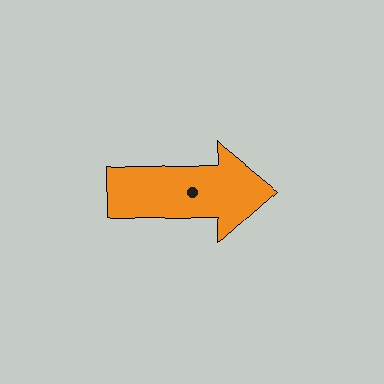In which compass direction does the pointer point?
East.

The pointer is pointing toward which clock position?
Roughly 3 o'clock.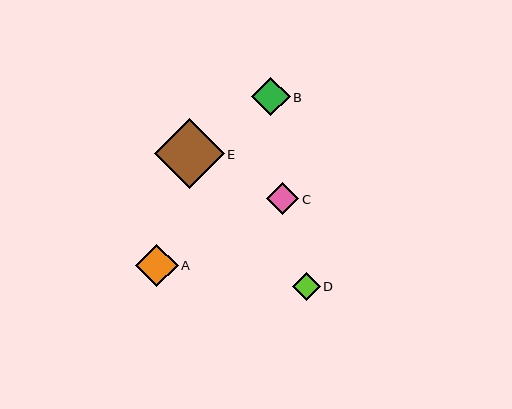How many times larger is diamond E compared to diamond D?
Diamond E is approximately 2.5 times the size of diamond D.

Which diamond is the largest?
Diamond E is the largest with a size of approximately 70 pixels.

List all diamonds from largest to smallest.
From largest to smallest: E, A, B, C, D.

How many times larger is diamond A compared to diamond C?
Diamond A is approximately 1.3 times the size of diamond C.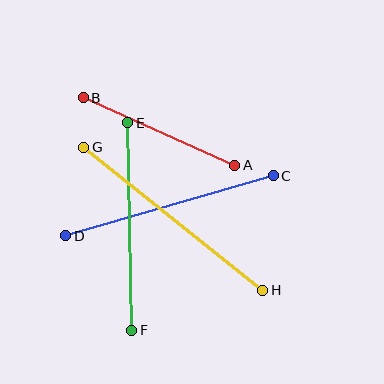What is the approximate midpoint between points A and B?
The midpoint is at approximately (159, 131) pixels.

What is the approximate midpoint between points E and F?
The midpoint is at approximately (130, 226) pixels.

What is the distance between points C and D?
The distance is approximately 216 pixels.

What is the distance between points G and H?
The distance is approximately 229 pixels.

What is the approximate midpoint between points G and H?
The midpoint is at approximately (173, 219) pixels.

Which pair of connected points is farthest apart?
Points G and H are farthest apart.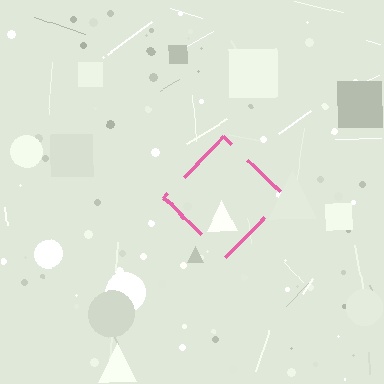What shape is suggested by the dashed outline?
The dashed outline suggests a diamond.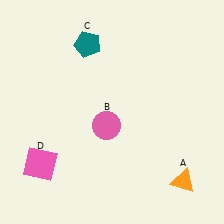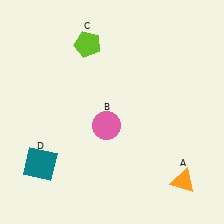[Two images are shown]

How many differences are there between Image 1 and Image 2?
There are 2 differences between the two images.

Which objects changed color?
C changed from teal to lime. D changed from pink to teal.